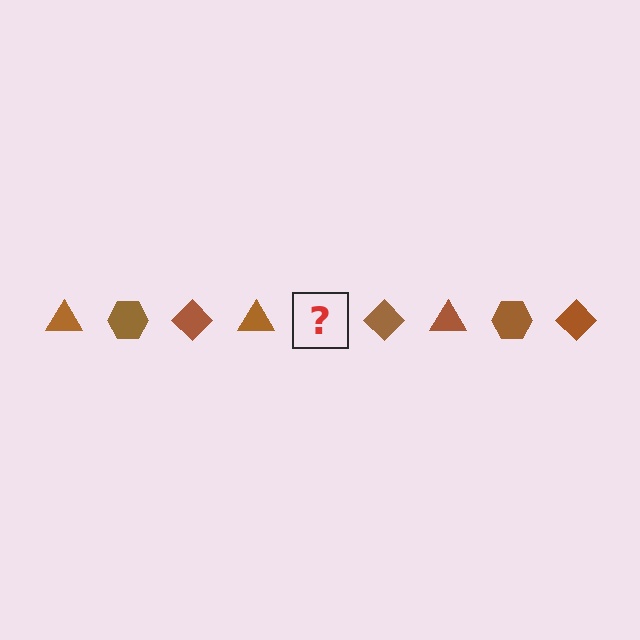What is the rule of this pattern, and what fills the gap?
The rule is that the pattern cycles through triangle, hexagon, diamond shapes in brown. The gap should be filled with a brown hexagon.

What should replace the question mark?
The question mark should be replaced with a brown hexagon.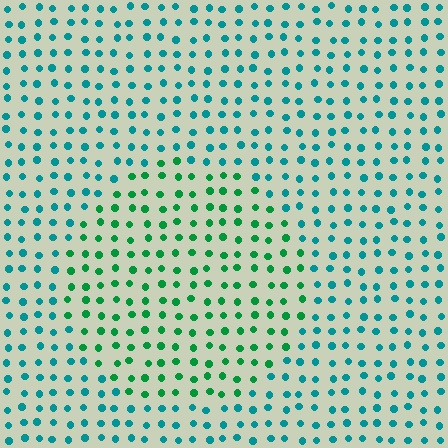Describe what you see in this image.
The image is filled with small teal elements in a uniform arrangement. A circle-shaped region is visible where the elements are tinted to a slightly different hue, forming a subtle color boundary.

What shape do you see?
I see a circle.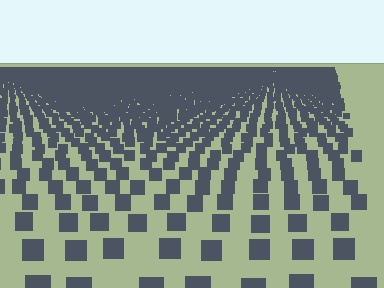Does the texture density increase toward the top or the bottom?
Density increases toward the top.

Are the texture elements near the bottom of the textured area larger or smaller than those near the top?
Larger. Near the bottom, elements are closer to the viewer and appear at a bigger on-screen size.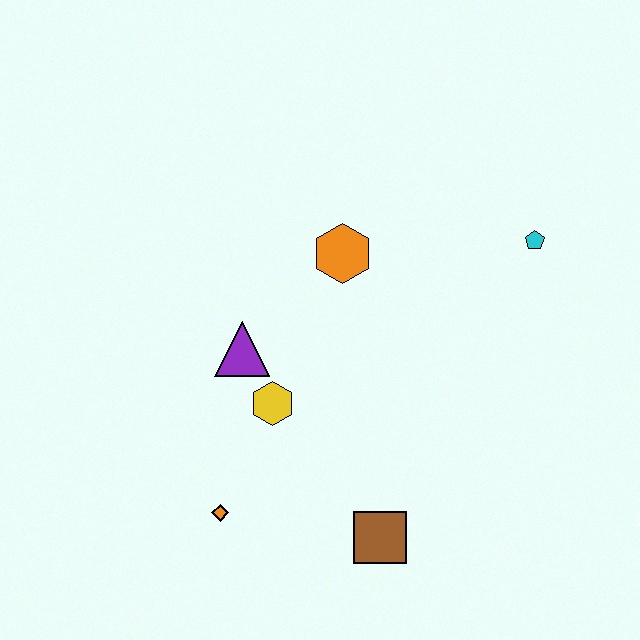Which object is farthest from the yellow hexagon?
The cyan pentagon is farthest from the yellow hexagon.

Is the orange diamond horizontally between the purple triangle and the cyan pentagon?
No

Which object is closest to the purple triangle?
The yellow hexagon is closest to the purple triangle.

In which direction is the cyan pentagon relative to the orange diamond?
The cyan pentagon is to the right of the orange diamond.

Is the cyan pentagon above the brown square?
Yes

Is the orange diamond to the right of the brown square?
No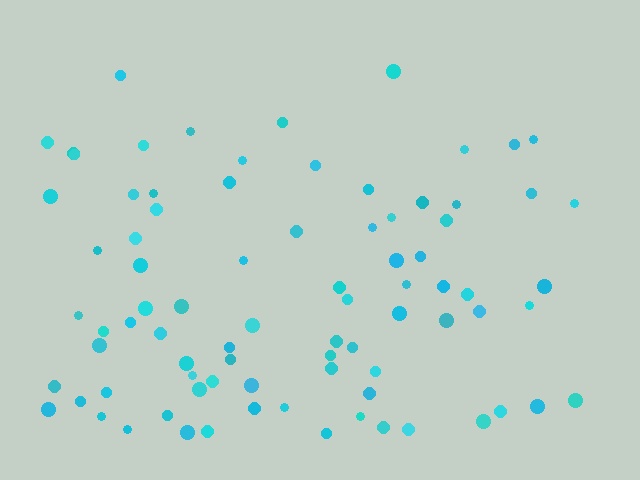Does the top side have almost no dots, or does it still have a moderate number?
Still a moderate number, just noticeably fewer than the bottom.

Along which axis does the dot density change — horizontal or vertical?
Vertical.